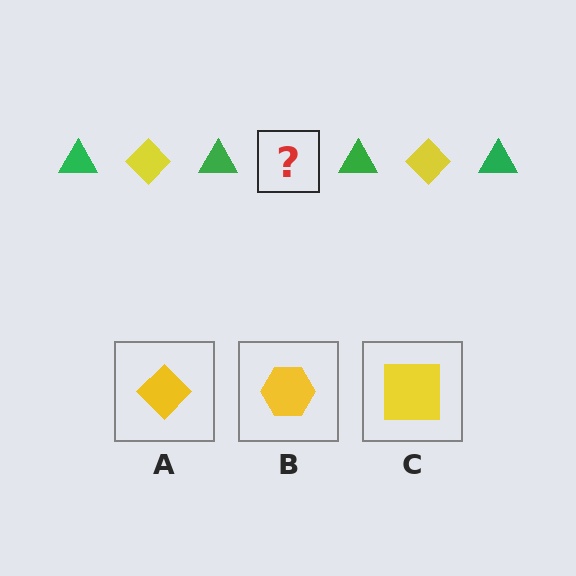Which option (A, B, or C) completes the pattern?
A.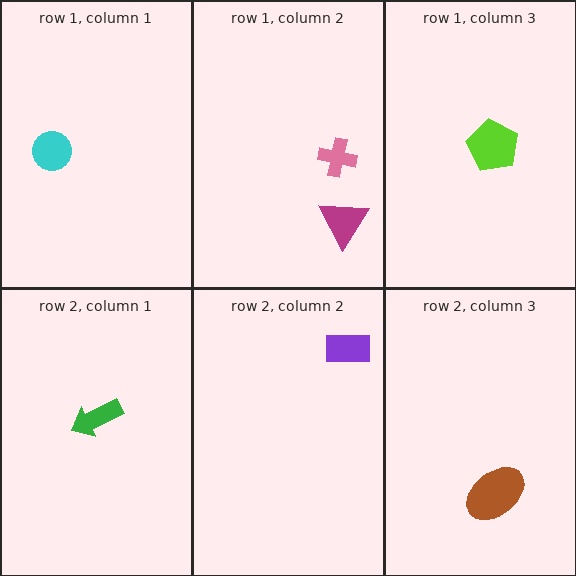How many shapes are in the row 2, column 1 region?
1.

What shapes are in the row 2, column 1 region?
The green arrow.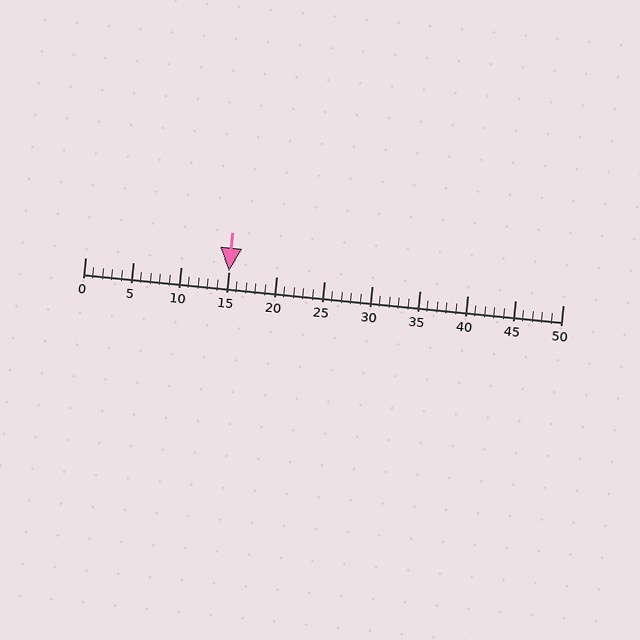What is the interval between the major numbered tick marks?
The major tick marks are spaced 5 units apart.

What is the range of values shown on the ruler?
The ruler shows values from 0 to 50.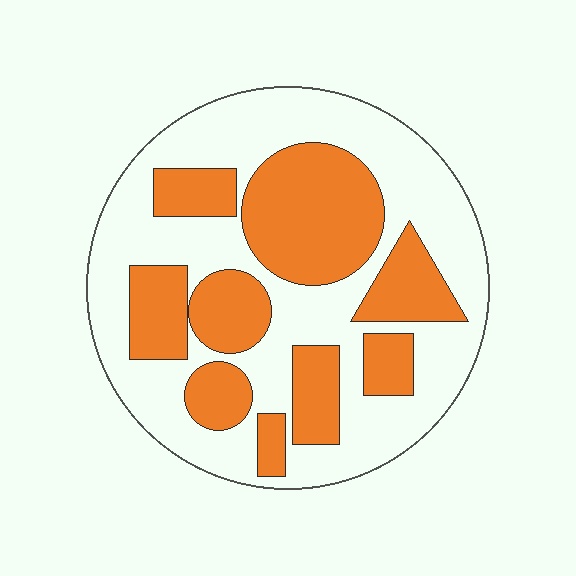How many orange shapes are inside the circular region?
9.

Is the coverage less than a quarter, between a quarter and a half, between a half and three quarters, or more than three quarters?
Between a quarter and a half.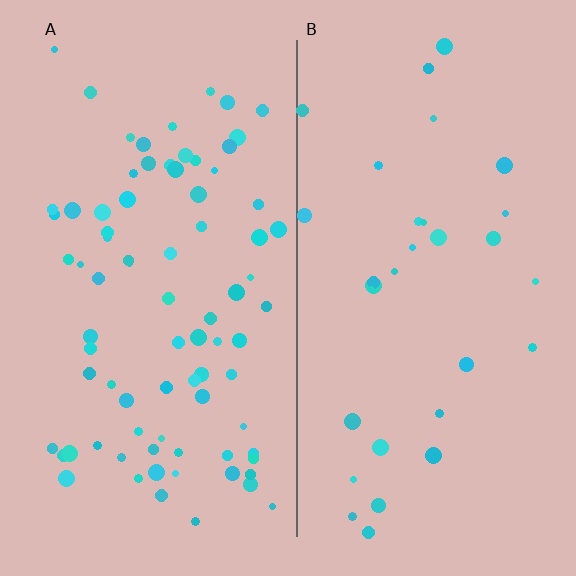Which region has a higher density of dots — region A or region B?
A (the left).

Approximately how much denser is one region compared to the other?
Approximately 2.6× — region A over region B.